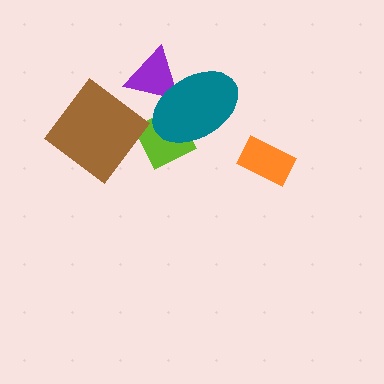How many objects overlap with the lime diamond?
1 object overlaps with the lime diamond.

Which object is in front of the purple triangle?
The teal ellipse is in front of the purple triangle.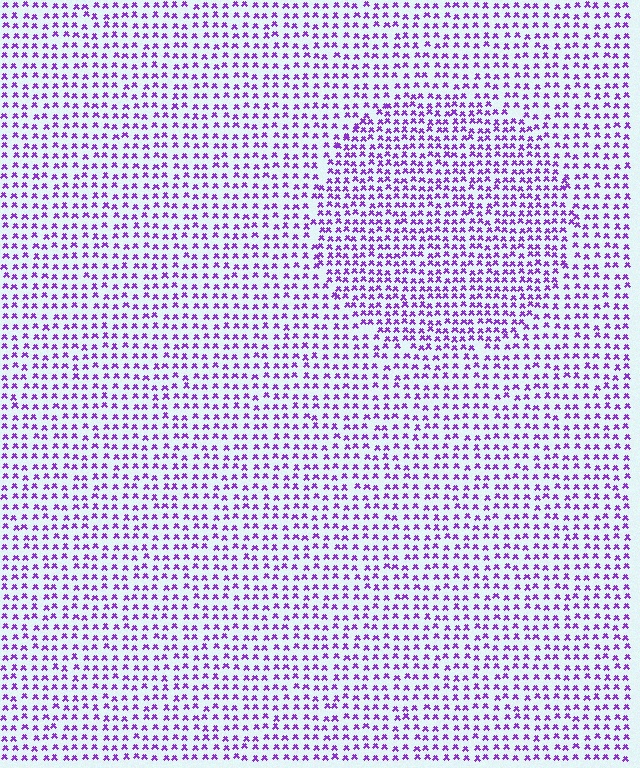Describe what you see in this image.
The image contains small purple elements arranged at two different densities. A circle-shaped region is visible where the elements are more densely packed than the surrounding area.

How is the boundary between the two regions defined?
The boundary is defined by a change in element density (approximately 1.4x ratio). All elements are the same color, size, and shape.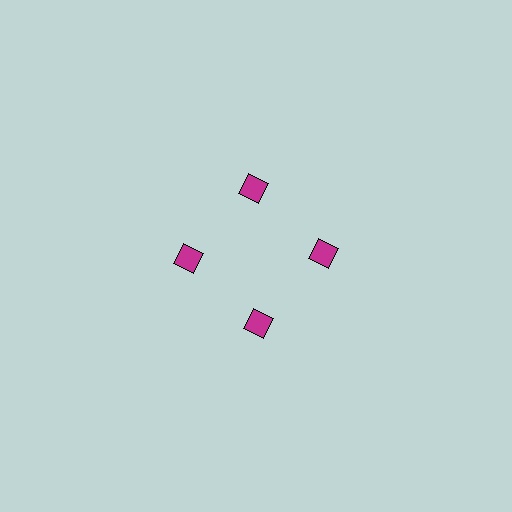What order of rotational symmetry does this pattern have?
This pattern has 4-fold rotational symmetry.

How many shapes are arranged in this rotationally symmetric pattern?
There are 4 shapes, arranged in 4 groups of 1.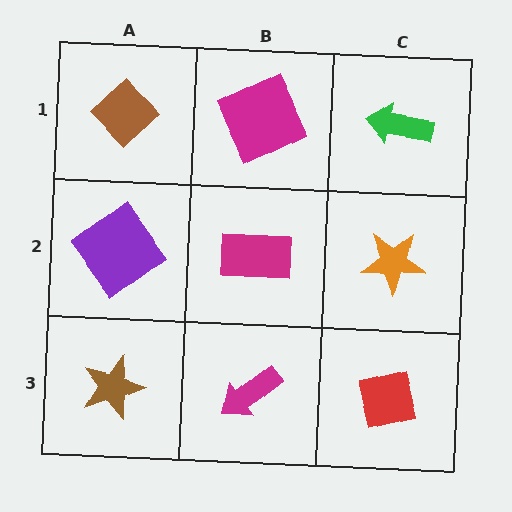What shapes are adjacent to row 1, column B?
A magenta rectangle (row 2, column B), a brown diamond (row 1, column A), a green arrow (row 1, column C).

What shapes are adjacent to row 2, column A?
A brown diamond (row 1, column A), a brown star (row 3, column A), a magenta rectangle (row 2, column B).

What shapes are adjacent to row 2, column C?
A green arrow (row 1, column C), a red square (row 3, column C), a magenta rectangle (row 2, column B).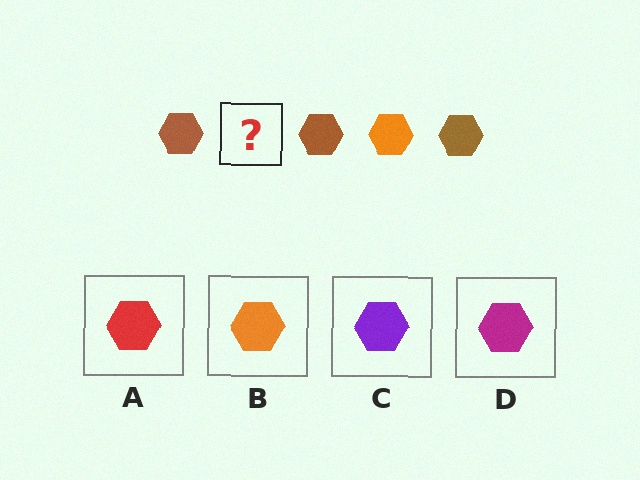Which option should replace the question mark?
Option B.